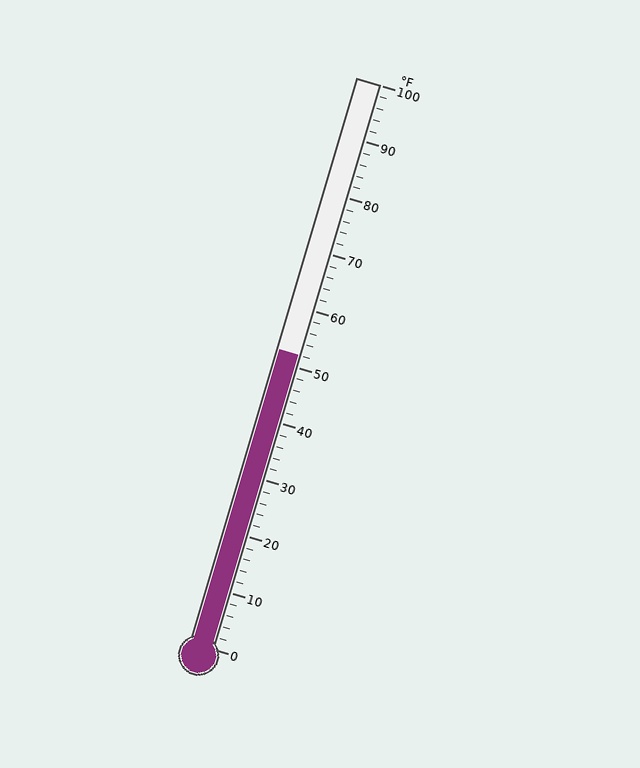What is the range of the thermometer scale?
The thermometer scale ranges from 0°F to 100°F.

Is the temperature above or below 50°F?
The temperature is above 50°F.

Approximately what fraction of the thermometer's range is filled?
The thermometer is filled to approximately 50% of its range.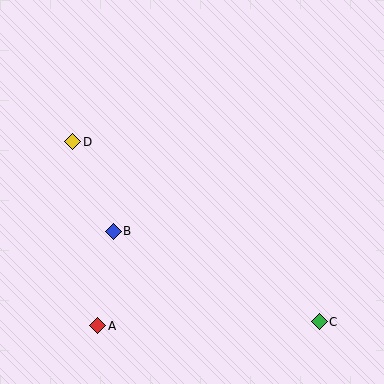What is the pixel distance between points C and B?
The distance between C and B is 225 pixels.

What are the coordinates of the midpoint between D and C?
The midpoint between D and C is at (196, 232).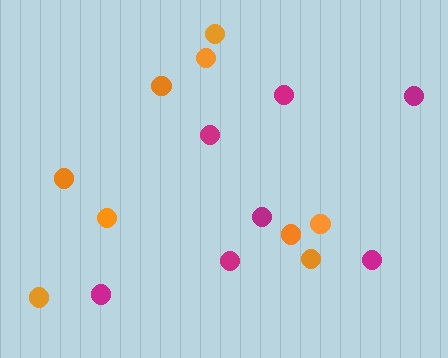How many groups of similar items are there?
There are 2 groups: one group of orange circles (9) and one group of magenta circles (7).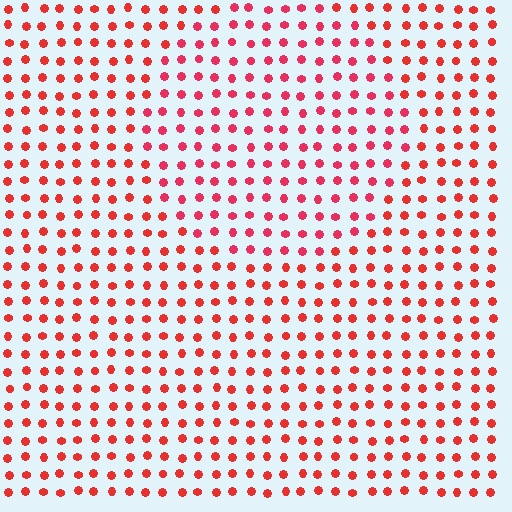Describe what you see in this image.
The image is filled with small red elements in a uniform arrangement. A circle-shaped region is visible where the elements are tinted to a slightly different hue, forming a subtle color boundary.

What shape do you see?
I see a circle.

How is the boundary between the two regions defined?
The boundary is defined purely by a slight shift in hue (about 16 degrees). Spacing, size, and orientation are identical on both sides.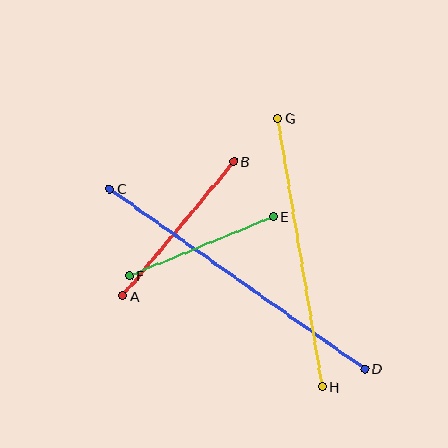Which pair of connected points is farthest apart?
Points C and D are farthest apart.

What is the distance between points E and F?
The distance is approximately 156 pixels.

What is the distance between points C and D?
The distance is approximately 312 pixels.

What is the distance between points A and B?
The distance is approximately 174 pixels.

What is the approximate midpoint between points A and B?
The midpoint is at approximately (178, 229) pixels.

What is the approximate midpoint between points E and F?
The midpoint is at approximately (201, 246) pixels.